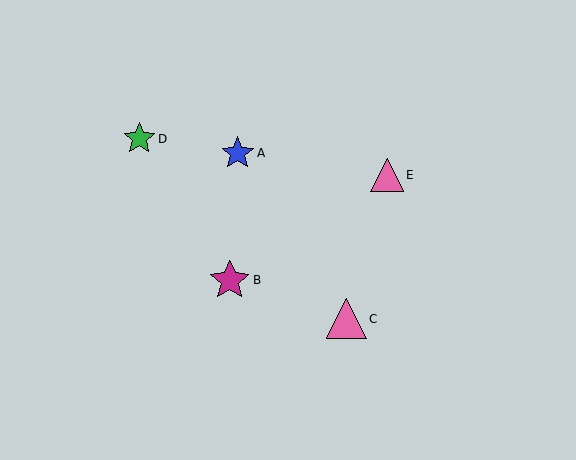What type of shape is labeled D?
Shape D is a green star.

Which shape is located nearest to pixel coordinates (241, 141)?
The blue star (labeled A) at (238, 153) is nearest to that location.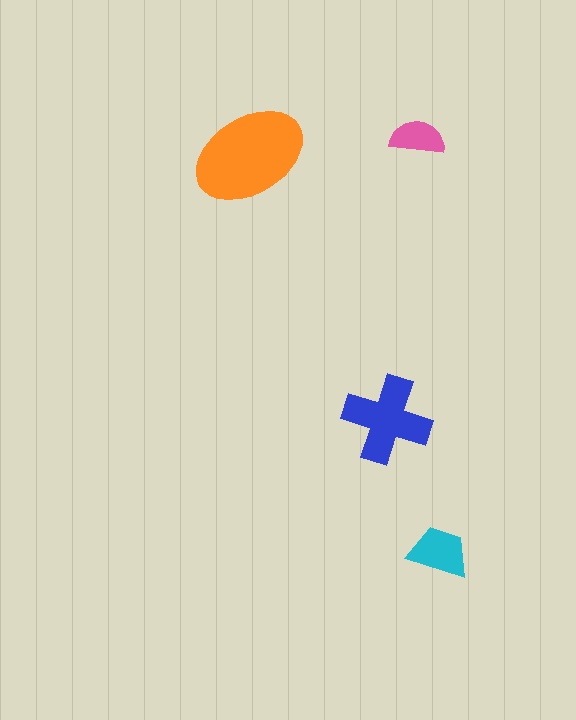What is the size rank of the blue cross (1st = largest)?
2nd.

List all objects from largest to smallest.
The orange ellipse, the blue cross, the cyan trapezoid, the pink semicircle.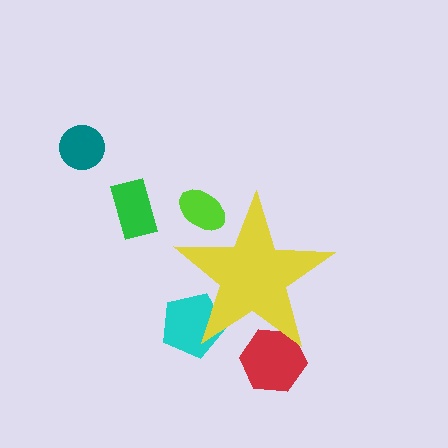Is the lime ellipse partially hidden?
Yes, the lime ellipse is partially hidden behind the yellow star.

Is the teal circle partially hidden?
No, the teal circle is fully visible.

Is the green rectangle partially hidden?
No, the green rectangle is fully visible.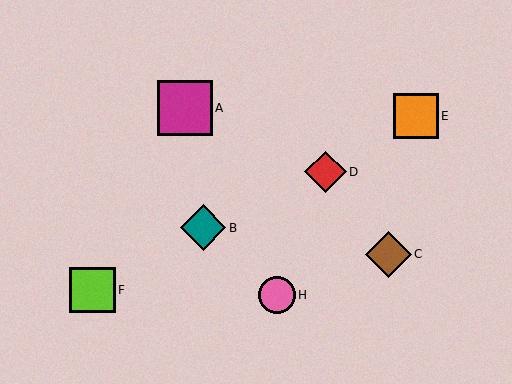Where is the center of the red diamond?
The center of the red diamond is at (326, 172).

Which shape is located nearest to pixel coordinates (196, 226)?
The teal diamond (labeled B) at (203, 228) is nearest to that location.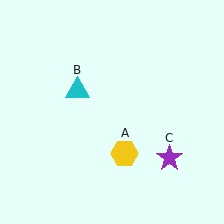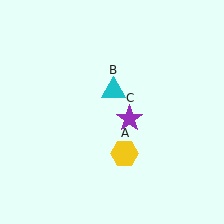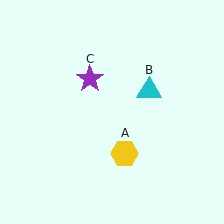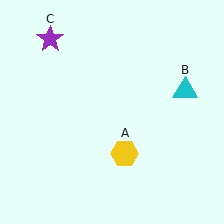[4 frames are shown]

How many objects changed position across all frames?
2 objects changed position: cyan triangle (object B), purple star (object C).